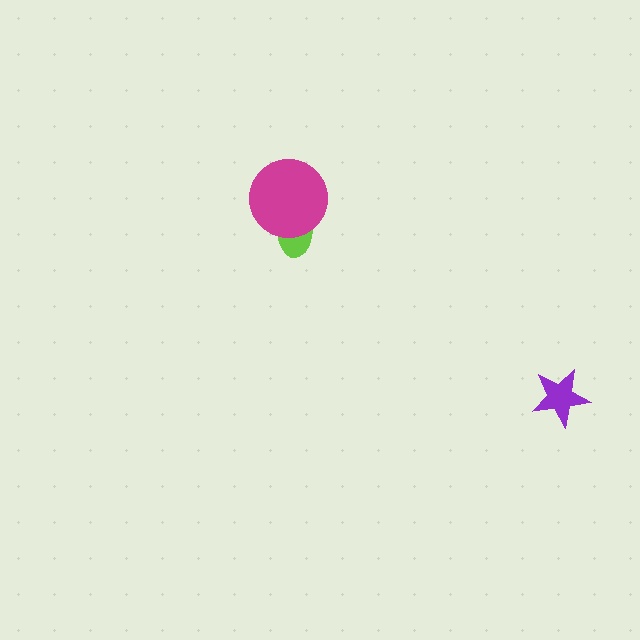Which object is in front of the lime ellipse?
The magenta circle is in front of the lime ellipse.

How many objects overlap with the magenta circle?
1 object overlaps with the magenta circle.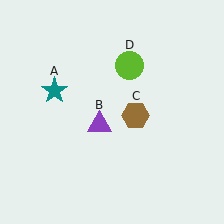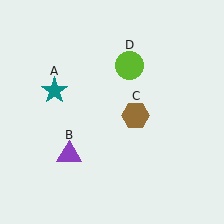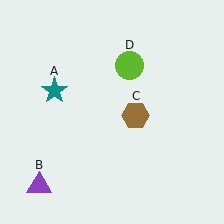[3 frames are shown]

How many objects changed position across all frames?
1 object changed position: purple triangle (object B).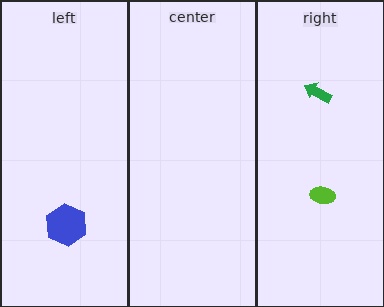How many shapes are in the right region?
2.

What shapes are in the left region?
The blue hexagon.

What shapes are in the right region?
The green arrow, the lime ellipse.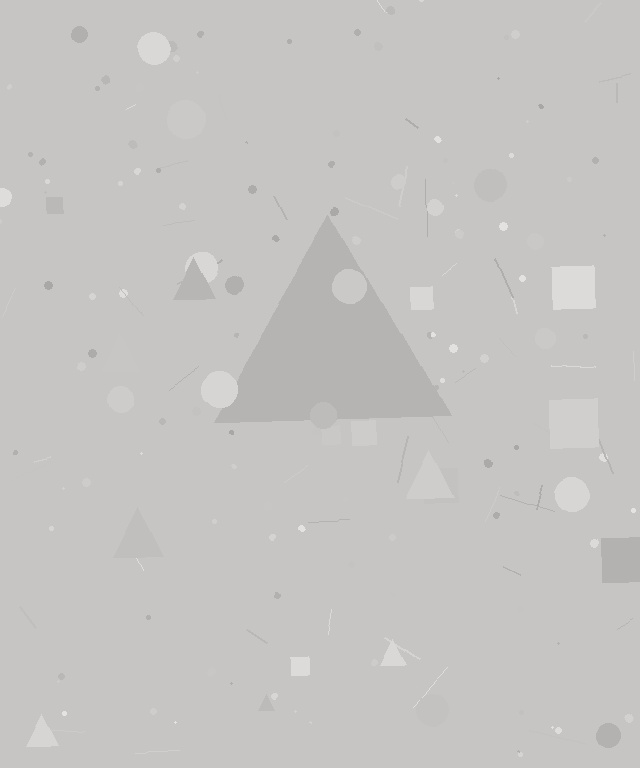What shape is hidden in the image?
A triangle is hidden in the image.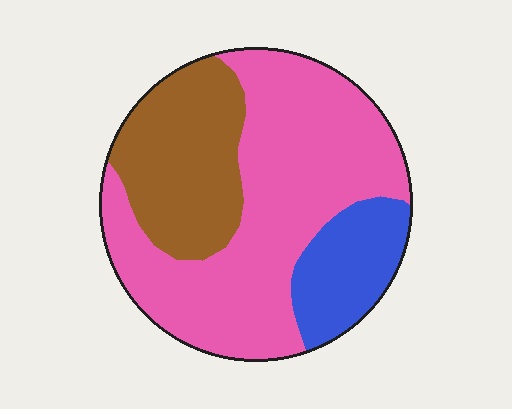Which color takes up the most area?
Pink, at roughly 60%.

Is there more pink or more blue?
Pink.